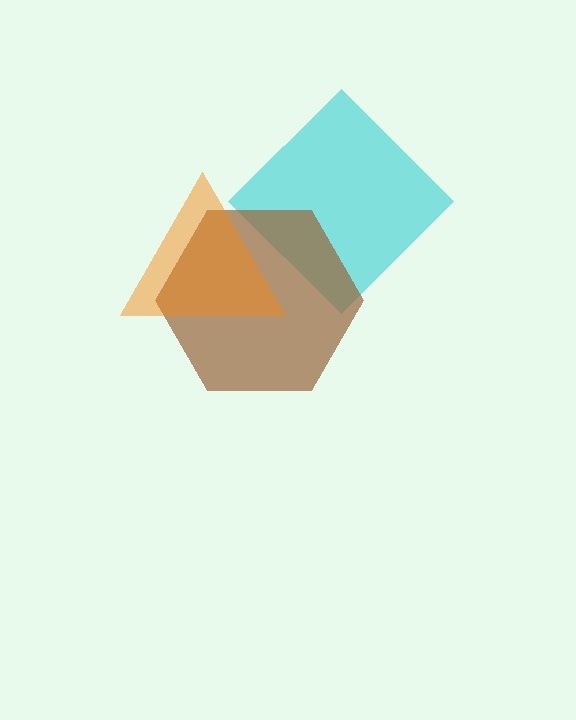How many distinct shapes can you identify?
There are 3 distinct shapes: a cyan diamond, a brown hexagon, an orange triangle.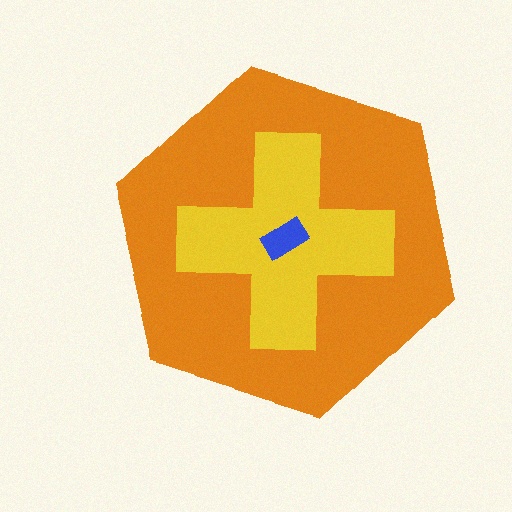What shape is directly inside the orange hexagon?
The yellow cross.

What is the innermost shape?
The blue rectangle.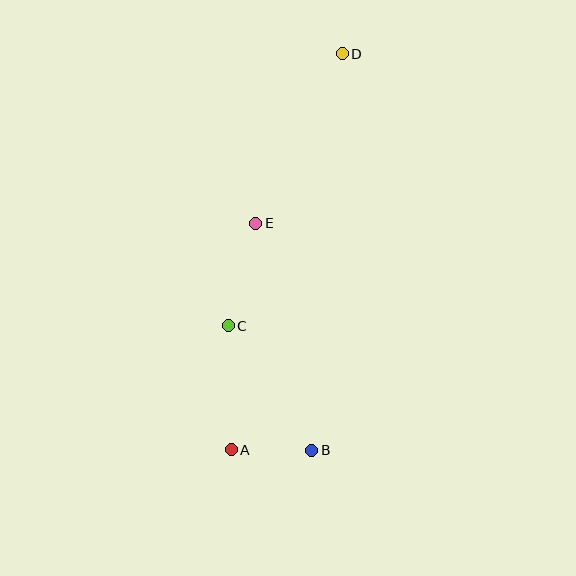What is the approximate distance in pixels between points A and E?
The distance between A and E is approximately 228 pixels.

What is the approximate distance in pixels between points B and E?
The distance between B and E is approximately 234 pixels.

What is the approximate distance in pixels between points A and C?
The distance between A and C is approximately 124 pixels.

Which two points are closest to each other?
Points A and B are closest to each other.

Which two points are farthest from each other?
Points A and D are farthest from each other.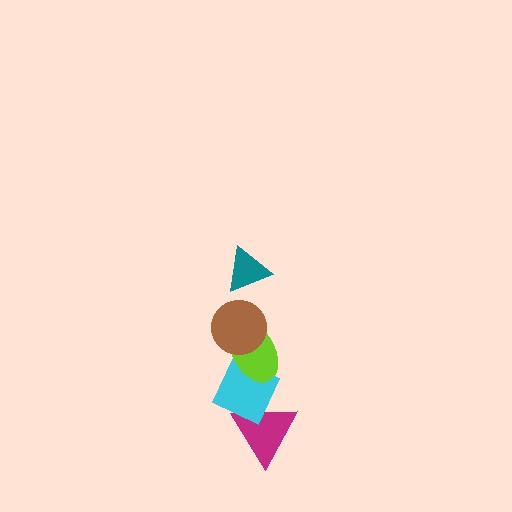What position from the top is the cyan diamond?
The cyan diamond is 4th from the top.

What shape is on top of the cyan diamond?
The lime ellipse is on top of the cyan diamond.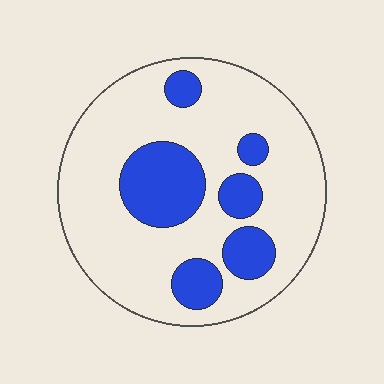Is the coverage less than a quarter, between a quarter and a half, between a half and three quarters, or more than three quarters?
Less than a quarter.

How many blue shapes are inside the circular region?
6.